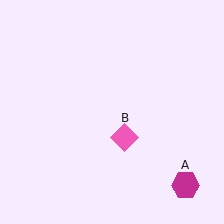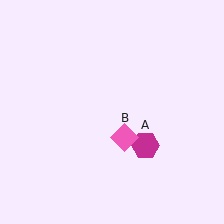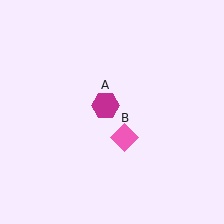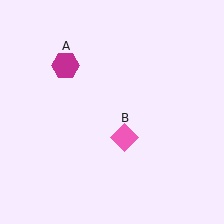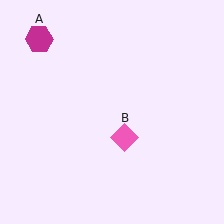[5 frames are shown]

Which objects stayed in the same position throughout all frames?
Pink diamond (object B) remained stationary.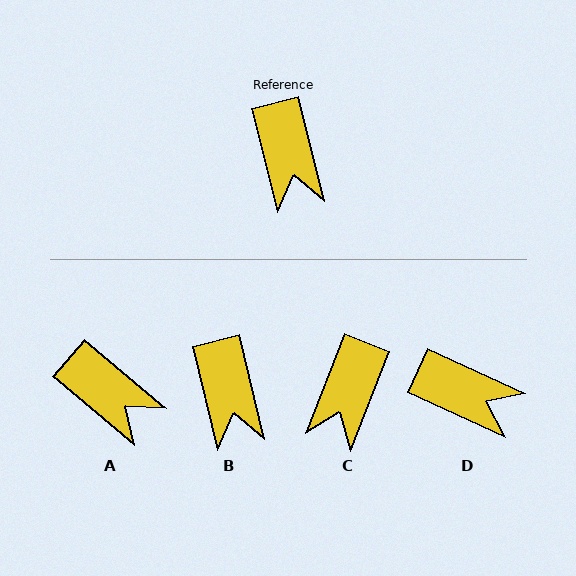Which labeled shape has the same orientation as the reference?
B.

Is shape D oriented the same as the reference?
No, it is off by about 51 degrees.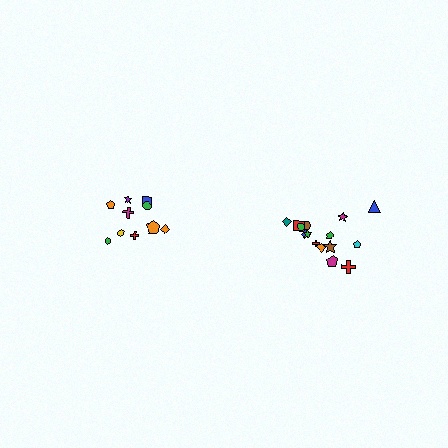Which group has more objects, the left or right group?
The right group.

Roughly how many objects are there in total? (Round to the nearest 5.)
Roughly 25 objects in total.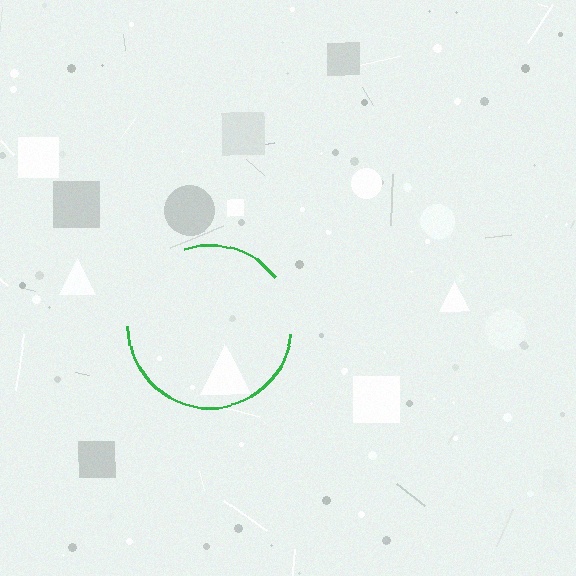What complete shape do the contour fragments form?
The contour fragments form a circle.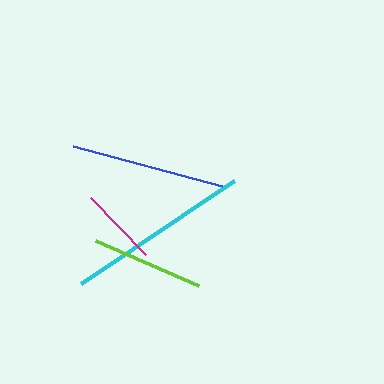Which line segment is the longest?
The cyan line is the longest at approximately 184 pixels.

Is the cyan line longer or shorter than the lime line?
The cyan line is longer than the lime line.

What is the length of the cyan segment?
The cyan segment is approximately 184 pixels long.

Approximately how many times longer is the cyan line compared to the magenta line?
The cyan line is approximately 2.3 times the length of the magenta line.